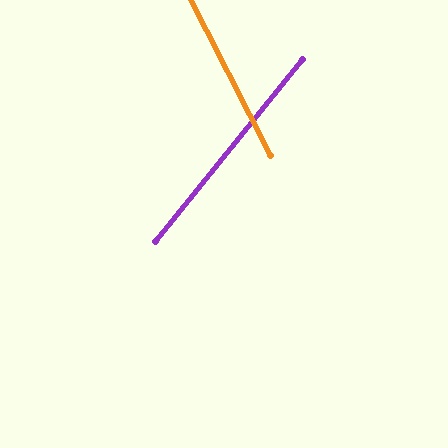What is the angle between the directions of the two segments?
Approximately 66 degrees.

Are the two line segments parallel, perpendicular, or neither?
Neither parallel nor perpendicular — they differ by about 66°.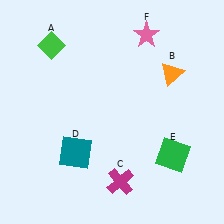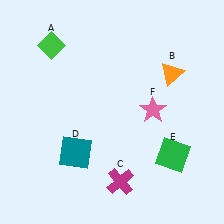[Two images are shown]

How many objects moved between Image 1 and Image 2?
1 object moved between the two images.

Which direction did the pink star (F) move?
The pink star (F) moved down.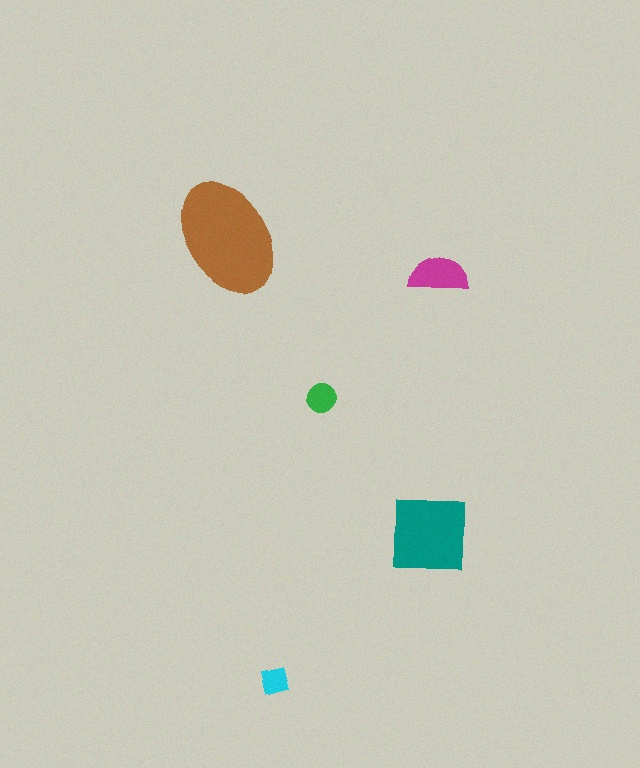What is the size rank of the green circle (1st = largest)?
4th.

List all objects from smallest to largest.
The cyan square, the green circle, the magenta semicircle, the teal square, the brown ellipse.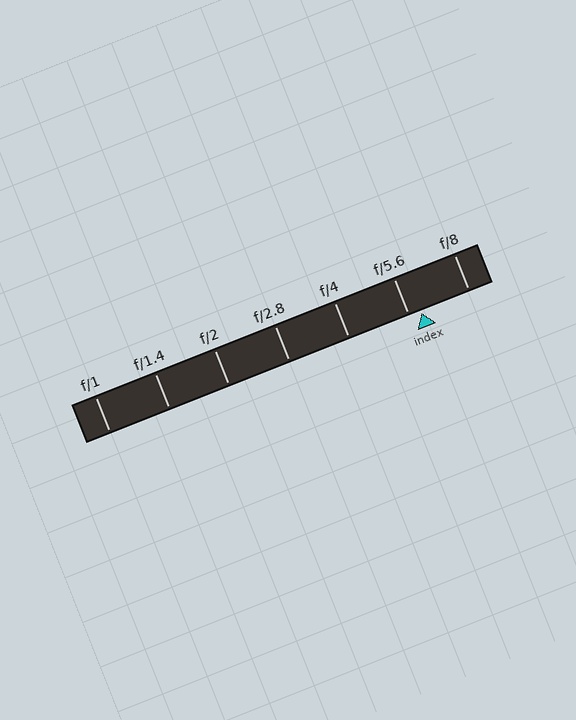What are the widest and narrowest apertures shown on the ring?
The widest aperture shown is f/1 and the narrowest is f/8.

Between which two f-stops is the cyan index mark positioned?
The index mark is between f/5.6 and f/8.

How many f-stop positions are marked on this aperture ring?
There are 7 f-stop positions marked.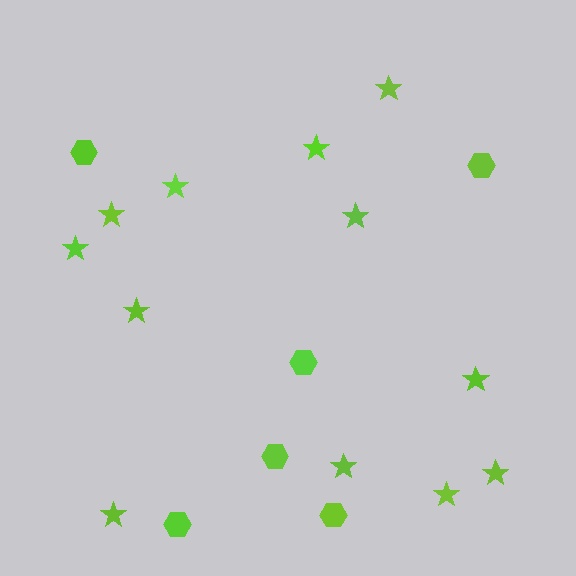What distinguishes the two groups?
There are 2 groups: one group of hexagons (6) and one group of stars (12).